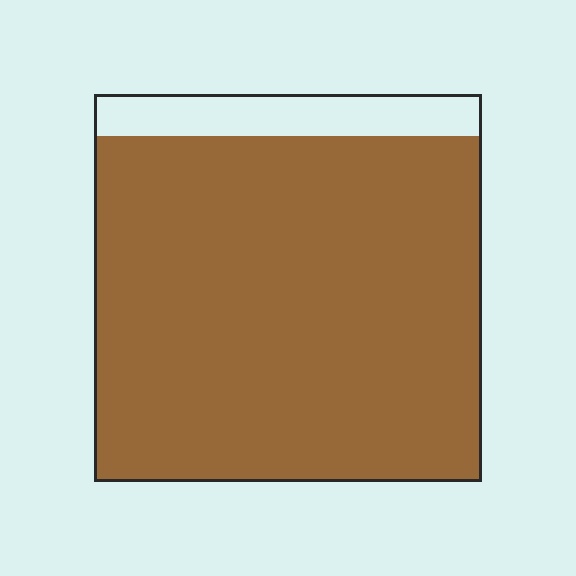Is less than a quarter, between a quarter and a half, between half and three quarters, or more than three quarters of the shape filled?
More than three quarters.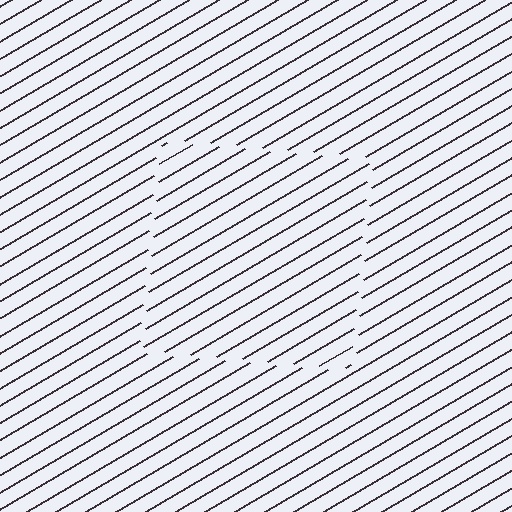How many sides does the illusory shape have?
4 sides — the line-ends trace a square.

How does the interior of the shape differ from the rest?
The interior of the shape contains the same grating, shifted by half a period — the contour is defined by the phase discontinuity where line-ends from the inner and outer gratings abut.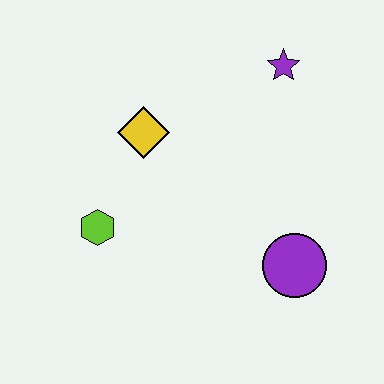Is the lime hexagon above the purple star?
No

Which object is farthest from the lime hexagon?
The purple star is farthest from the lime hexagon.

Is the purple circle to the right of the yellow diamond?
Yes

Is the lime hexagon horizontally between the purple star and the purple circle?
No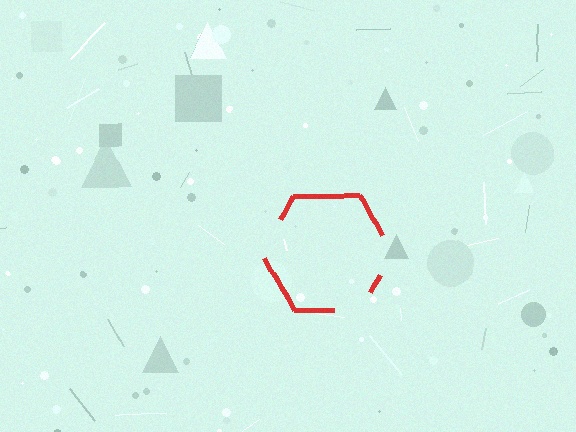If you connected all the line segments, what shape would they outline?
They would outline a hexagon.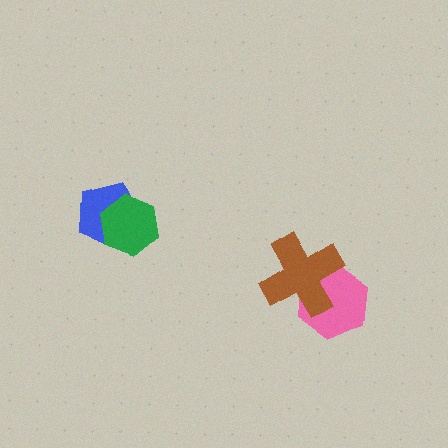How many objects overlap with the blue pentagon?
1 object overlaps with the blue pentagon.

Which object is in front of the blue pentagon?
The green hexagon is in front of the blue pentagon.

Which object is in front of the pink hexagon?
The brown cross is in front of the pink hexagon.